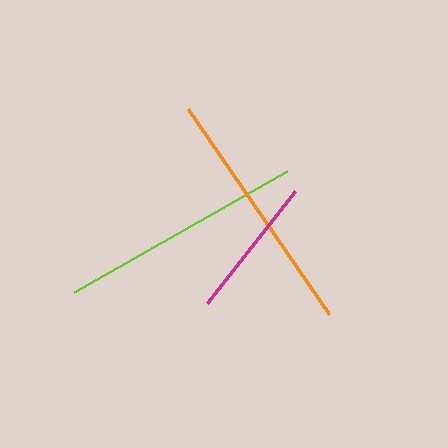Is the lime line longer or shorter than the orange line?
The orange line is longer than the lime line.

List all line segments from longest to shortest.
From longest to shortest: orange, lime, magenta.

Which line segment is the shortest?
The magenta line is the shortest at approximately 142 pixels.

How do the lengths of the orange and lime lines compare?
The orange and lime lines are approximately the same length.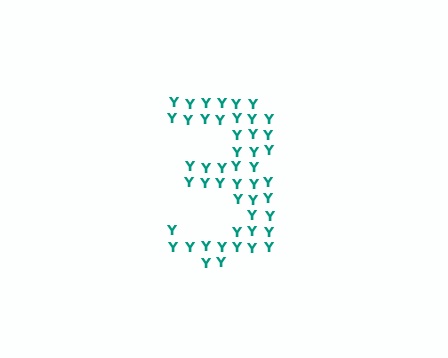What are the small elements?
The small elements are letter Y's.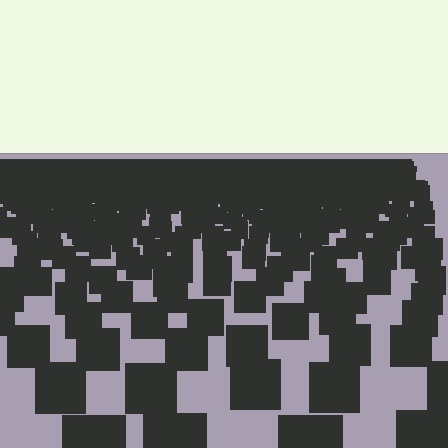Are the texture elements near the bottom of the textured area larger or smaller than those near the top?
Larger. Near the bottom, elements are closer to the viewer and appear at a bigger on-screen size.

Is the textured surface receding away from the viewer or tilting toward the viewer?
The surface is receding away from the viewer. Texture elements get smaller and denser toward the top.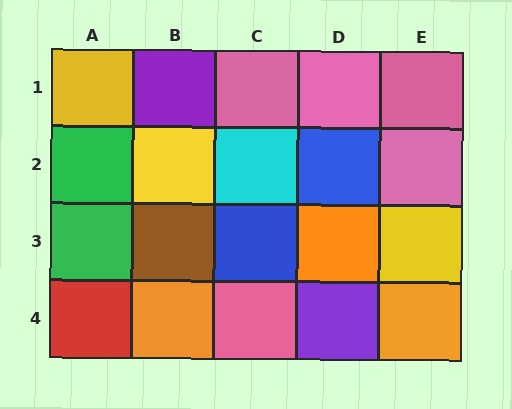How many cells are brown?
1 cell is brown.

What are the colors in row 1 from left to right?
Yellow, purple, pink, pink, pink.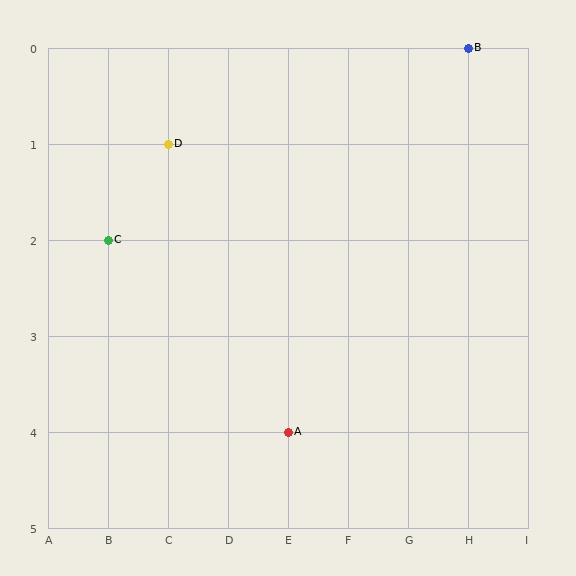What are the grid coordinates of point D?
Point D is at grid coordinates (C, 1).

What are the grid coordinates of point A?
Point A is at grid coordinates (E, 4).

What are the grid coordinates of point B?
Point B is at grid coordinates (H, 0).